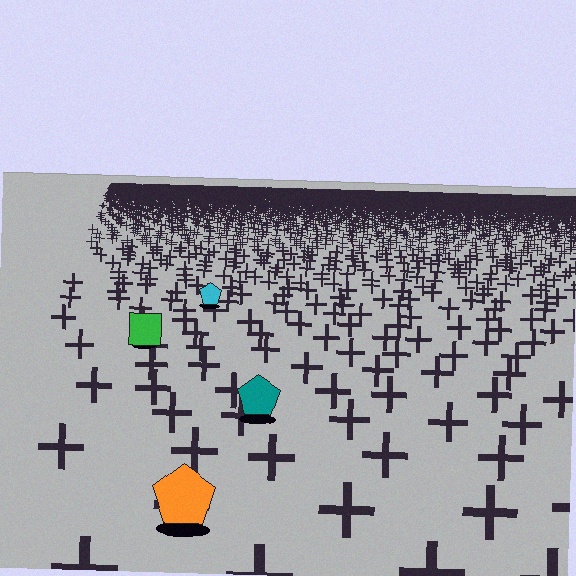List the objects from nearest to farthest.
From nearest to farthest: the orange pentagon, the teal pentagon, the green square, the cyan pentagon.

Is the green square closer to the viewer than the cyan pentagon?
Yes. The green square is closer — you can tell from the texture gradient: the ground texture is coarser near it.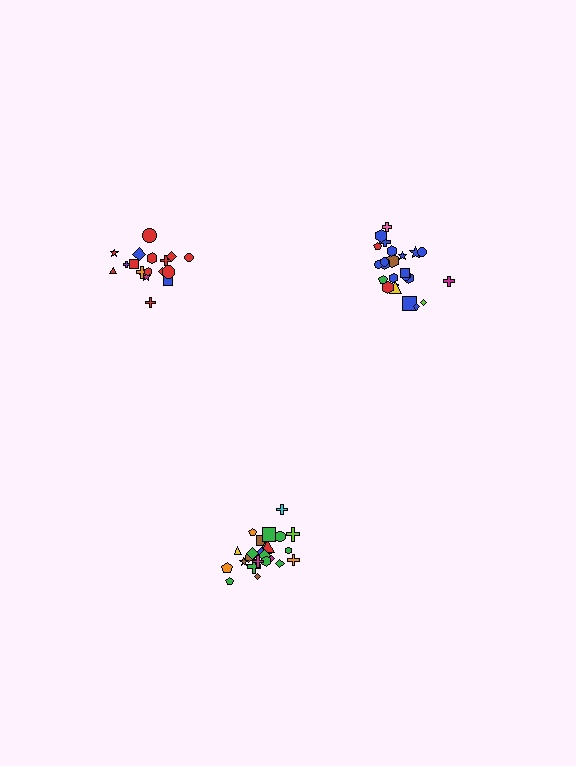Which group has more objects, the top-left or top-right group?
The top-right group.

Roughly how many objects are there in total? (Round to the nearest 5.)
Roughly 70 objects in total.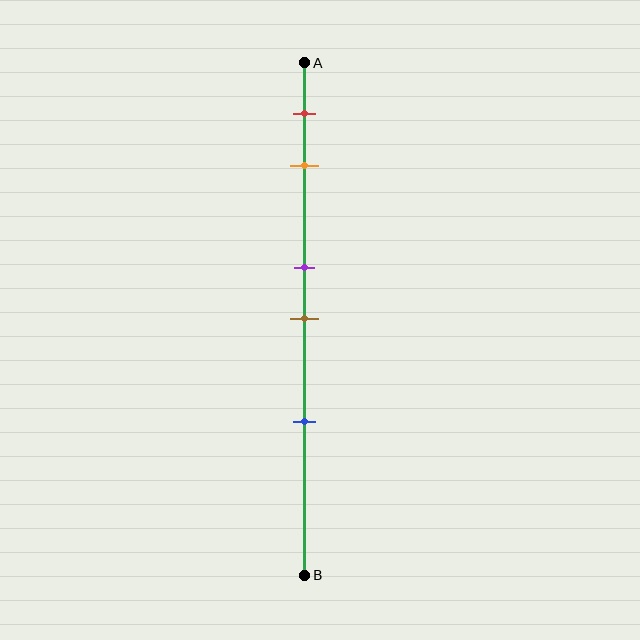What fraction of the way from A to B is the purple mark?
The purple mark is approximately 40% (0.4) of the way from A to B.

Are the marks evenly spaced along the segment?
No, the marks are not evenly spaced.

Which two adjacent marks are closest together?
The purple and brown marks are the closest adjacent pair.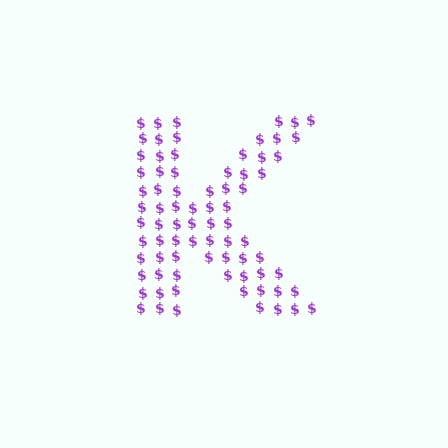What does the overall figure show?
The overall figure shows the letter K.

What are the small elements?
The small elements are dollar signs.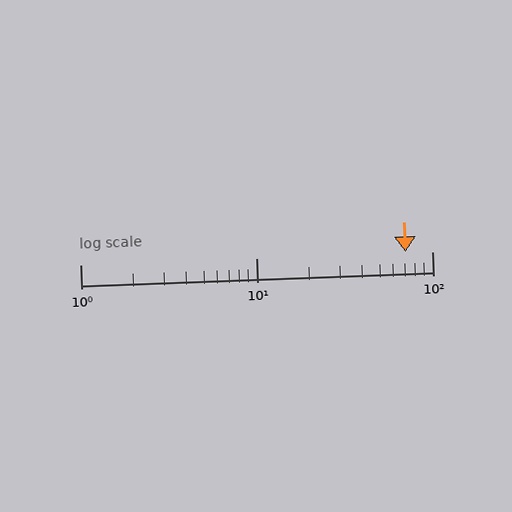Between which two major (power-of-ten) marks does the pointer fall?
The pointer is between 10 and 100.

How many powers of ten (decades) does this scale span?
The scale spans 2 decades, from 1 to 100.